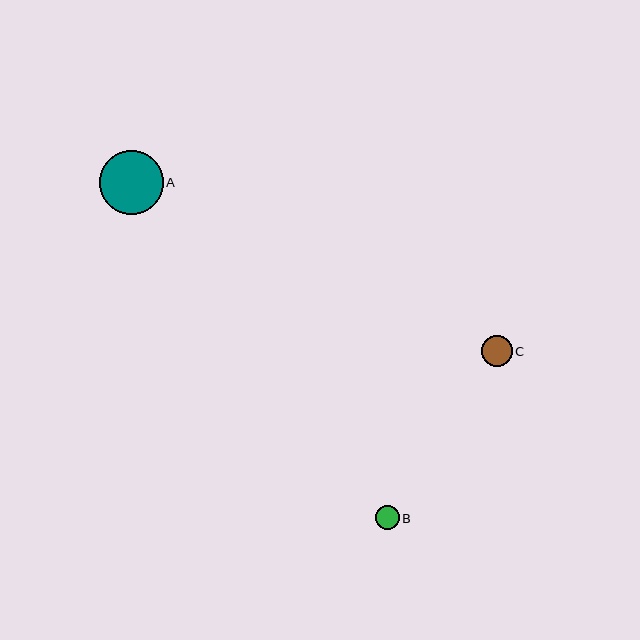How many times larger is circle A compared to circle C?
Circle A is approximately 2.1 times the size of circle C.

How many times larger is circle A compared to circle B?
Circle A is approximately 2.7 times the size of circle B.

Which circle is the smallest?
Circle B is the smallest with a size of approximately 24 pixels.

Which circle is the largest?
Circle A is the largest with a size of approximately 64 pixels.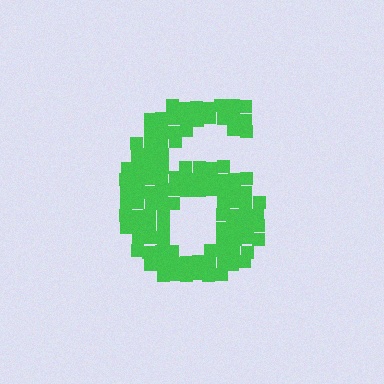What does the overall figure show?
The overall figure shows the digit 6.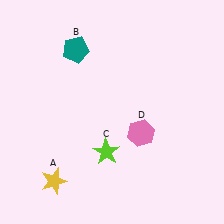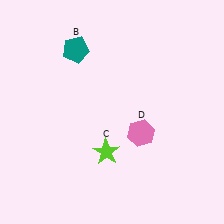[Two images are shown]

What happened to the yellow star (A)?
The yellow star (A) was removed in Image 2. It was in the bottom-left area of Image 1.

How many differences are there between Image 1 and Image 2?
There is 1 difference between the two images.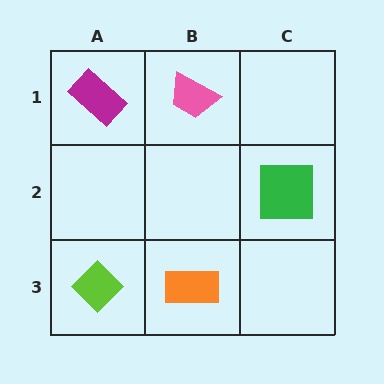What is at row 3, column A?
A lime diamond.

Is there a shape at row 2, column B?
No, that cell is empty.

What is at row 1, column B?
A pink trapezoid.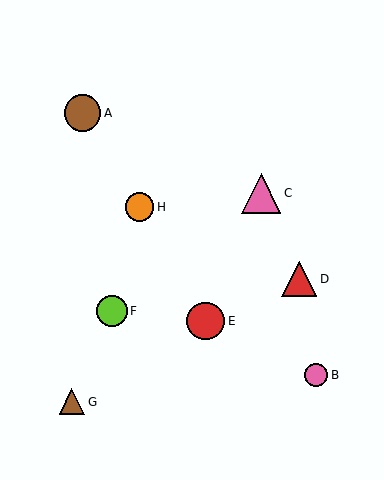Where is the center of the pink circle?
The center of the pink circle is at (316, 375).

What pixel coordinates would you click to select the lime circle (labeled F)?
Click at (112, 311) to select the lime circle F.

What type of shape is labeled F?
Shape F is a lime circle.